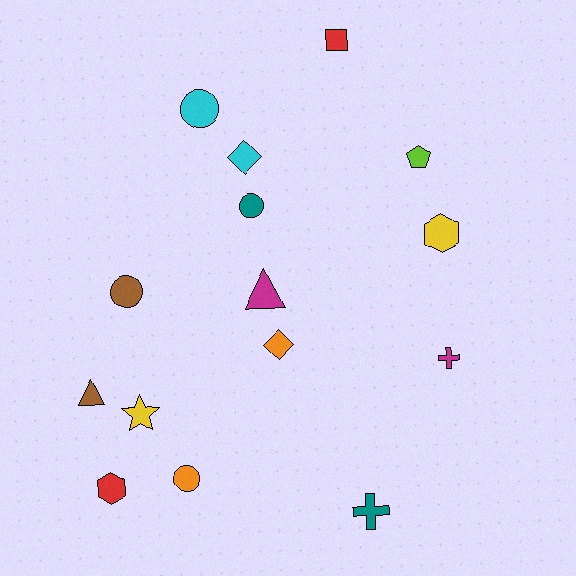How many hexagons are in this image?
There are 2 hexagons.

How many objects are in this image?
There are 15 objects.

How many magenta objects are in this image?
There are 2 magenta objects.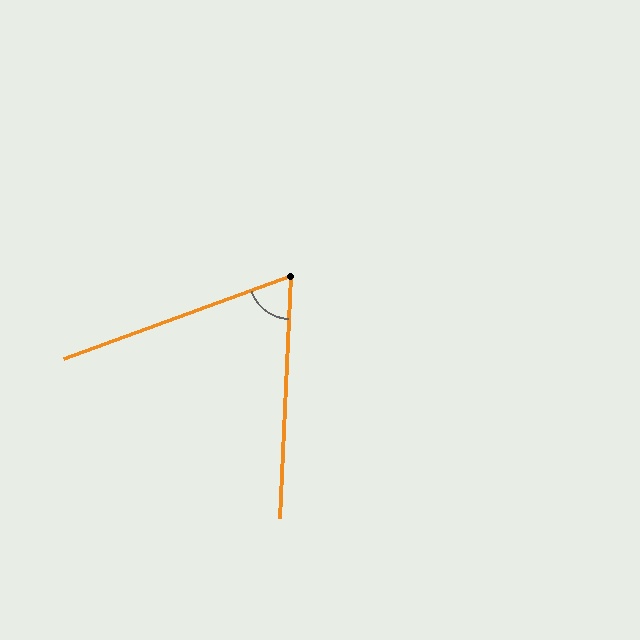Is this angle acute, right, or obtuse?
It is acute.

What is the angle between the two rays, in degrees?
Approximately 67 degrees.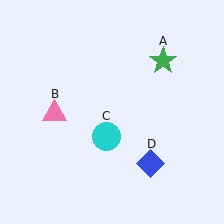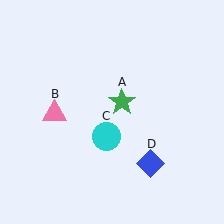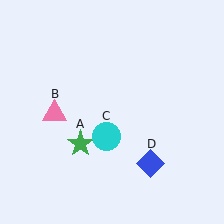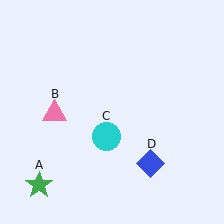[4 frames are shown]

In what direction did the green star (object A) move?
The green star (object A) moved down and to the left.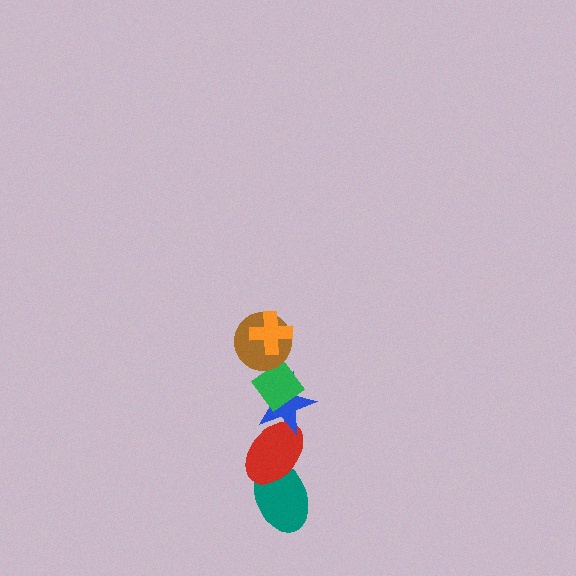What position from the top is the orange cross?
The orange cross is 1st from the top.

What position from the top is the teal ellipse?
The teal ellipse is 6th from the top.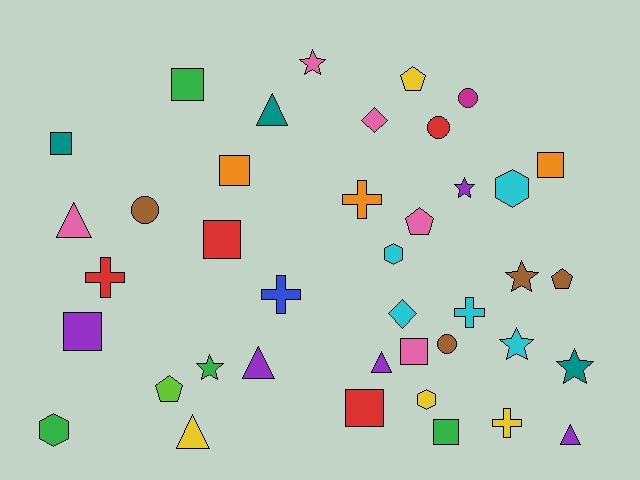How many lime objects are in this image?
There is 1 lime object.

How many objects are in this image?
There are 40 objects.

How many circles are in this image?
There are 4 circles.